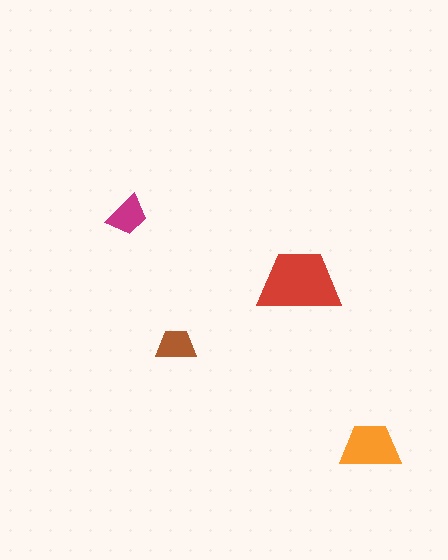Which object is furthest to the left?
The magenta trapezoid is leftmost.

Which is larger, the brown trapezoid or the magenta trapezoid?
The magenta one.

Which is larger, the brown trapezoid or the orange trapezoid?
The orange one.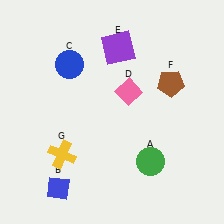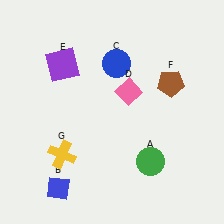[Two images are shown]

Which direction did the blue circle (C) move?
The blue circle (C) moved right.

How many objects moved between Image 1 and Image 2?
2 objects moved between the two images.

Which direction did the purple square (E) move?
The purple square (E) moved left.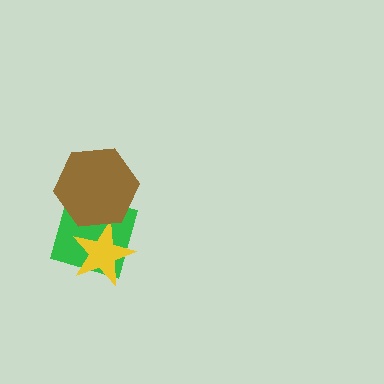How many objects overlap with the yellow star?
2 objects overlap with the yellow star.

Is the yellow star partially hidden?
Yes, it is partially covered by another shape.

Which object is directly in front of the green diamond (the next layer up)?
The yellow star is directly in front of the green diamond.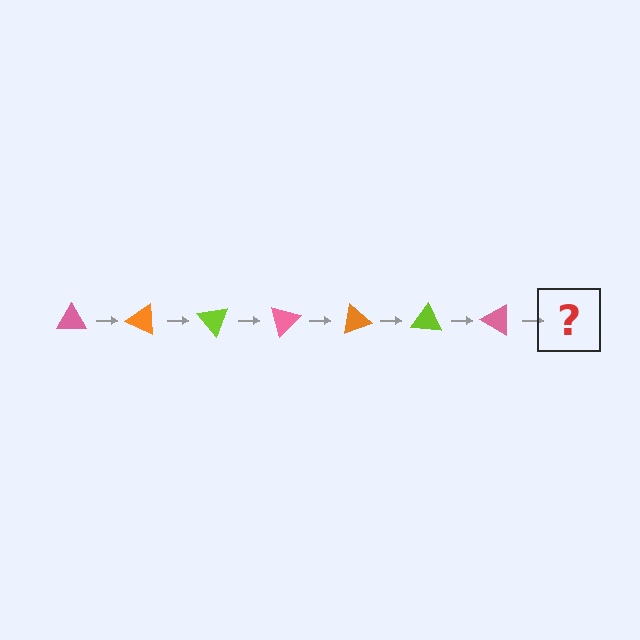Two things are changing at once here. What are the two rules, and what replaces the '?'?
The two rules are that it rotates 25 degrees each step and the color cycles through pink, orange, and lime. The '?' should be an orange triangle, rotated 175 degrees from the start.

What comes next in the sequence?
The next element should be an orange triangle, rotated 175 degrees from the start.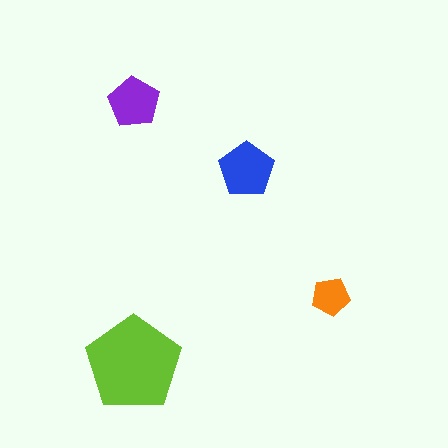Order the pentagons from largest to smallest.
the lime one, the blue one, the purple one, the orange one.